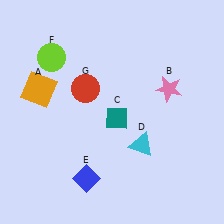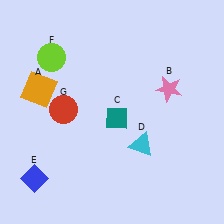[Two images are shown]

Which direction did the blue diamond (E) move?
The blue diamond (E) moved left.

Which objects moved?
The objects that moved are: the blue diamond (E), the red circle (G).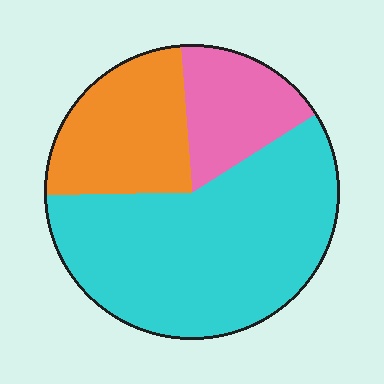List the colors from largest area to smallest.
From largest to smallest: cyan, orange, pink.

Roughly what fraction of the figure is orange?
Orange covers 24% of the figure.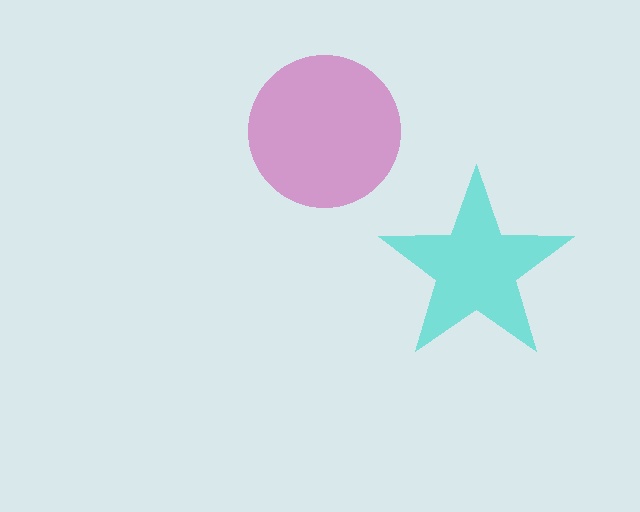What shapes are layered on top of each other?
The layered shapes are: a cyan star, a magenta circle.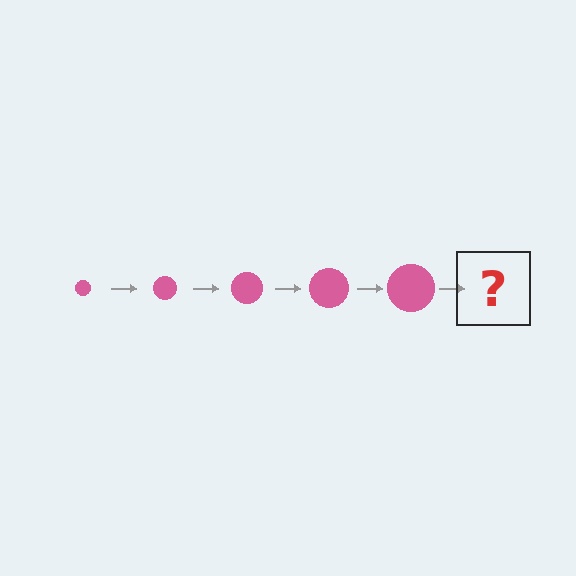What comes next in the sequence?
The next element should be a pink circle, larger than the previous one.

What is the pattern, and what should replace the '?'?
The pattern is that the circle gets progressively larger each step. The '?' should be a pink circle, larger than the previous one.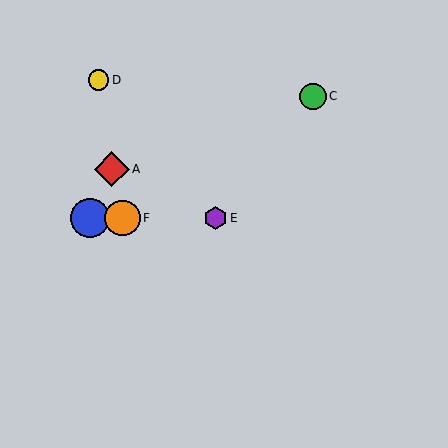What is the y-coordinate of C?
Object C is at y≈96.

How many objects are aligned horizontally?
3 objects (B, E, F) are aligned horizontally.